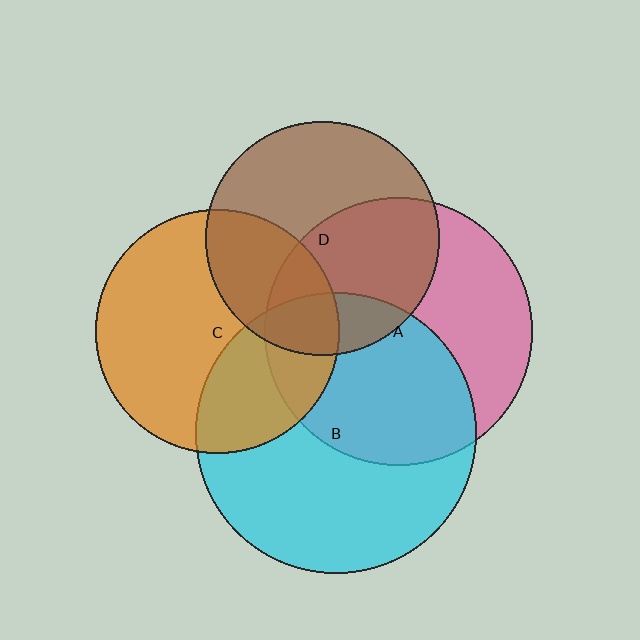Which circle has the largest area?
Circle B (cyan).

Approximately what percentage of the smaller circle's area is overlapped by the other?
Approximately 15%.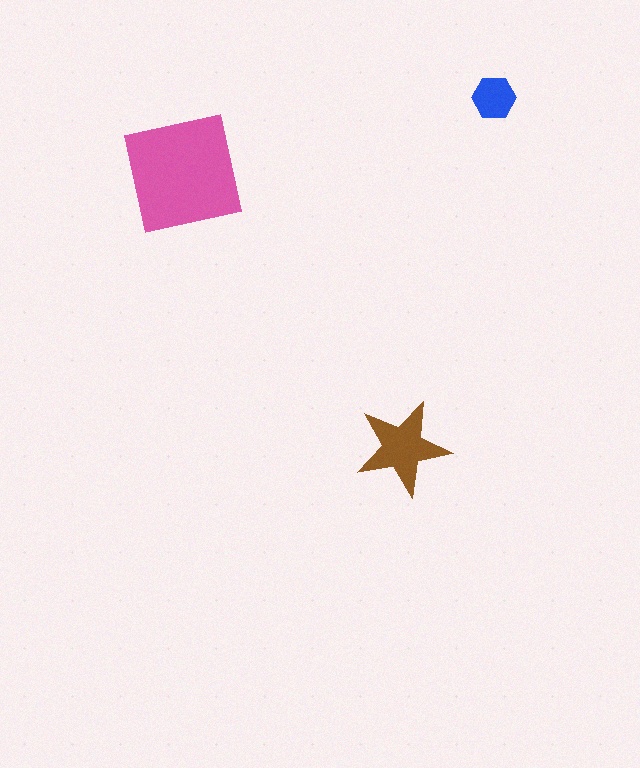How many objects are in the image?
There are 3 objects in the image.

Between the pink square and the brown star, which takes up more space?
The pink square.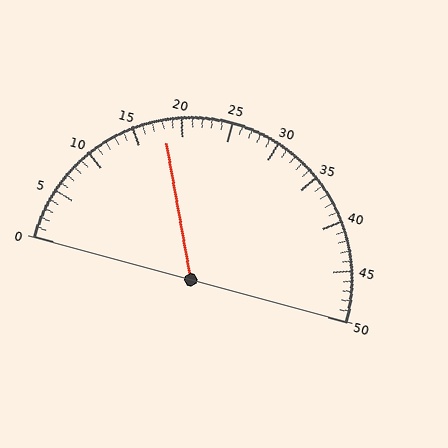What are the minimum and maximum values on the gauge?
The gauge ranges from 0 to 50.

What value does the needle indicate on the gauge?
The needle indicates approximately 18.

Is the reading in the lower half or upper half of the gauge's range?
The reading is in the lower half of the range (0 to 50).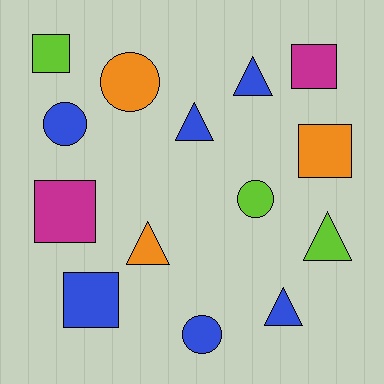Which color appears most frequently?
Blue, with 6 objects.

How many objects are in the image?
There are 14 objects.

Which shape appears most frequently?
Triangle, with 5 objects.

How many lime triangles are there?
There is 1 lime triangle.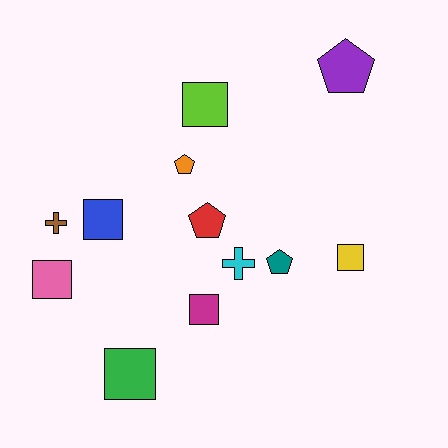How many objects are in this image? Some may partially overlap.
There are 12 objects.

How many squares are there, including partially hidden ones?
There are 6 squares.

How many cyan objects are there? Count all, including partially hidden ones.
There is 1 cyan object.